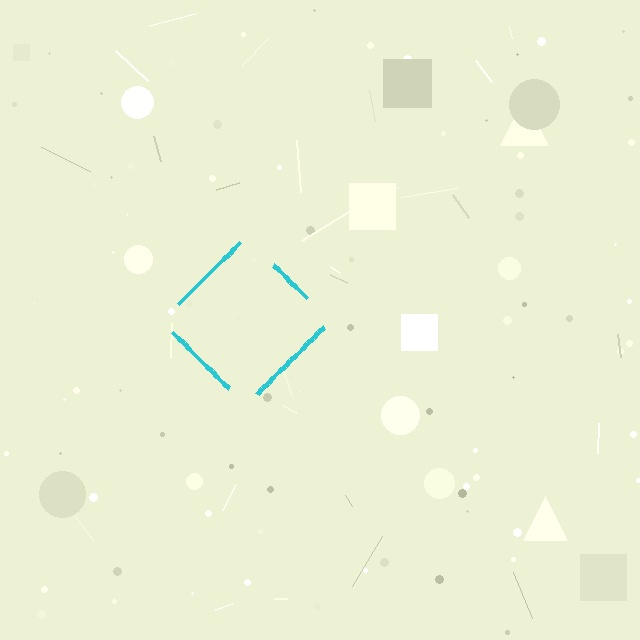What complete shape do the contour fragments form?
The contour fragments form a diamond.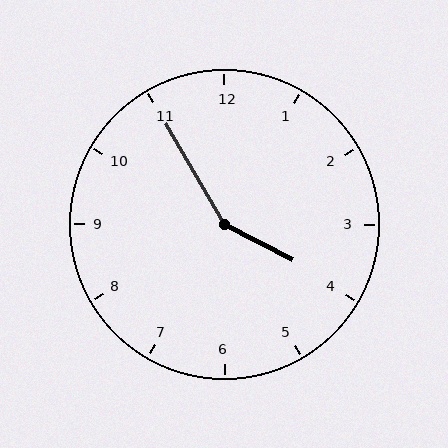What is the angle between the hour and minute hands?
Approximately 148 degrees.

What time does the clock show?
3:55.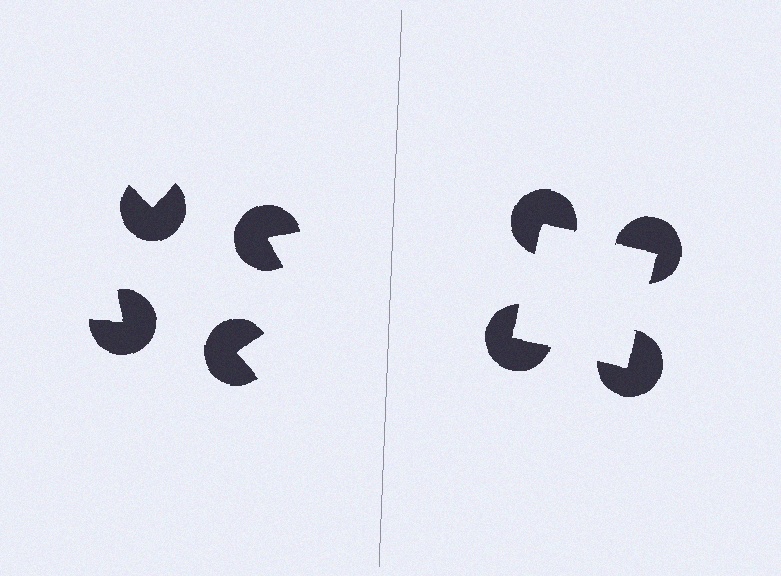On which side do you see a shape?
An illusory square appears on the right side. On the left side the wedge cuts are rotated, so no coherent shape forms.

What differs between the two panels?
The pac-man discs are positioned identically on both sides; only the wedge orientations differ. On the right they align to a square; on the left they are misaligned.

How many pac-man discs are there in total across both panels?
8 — 4 on each side.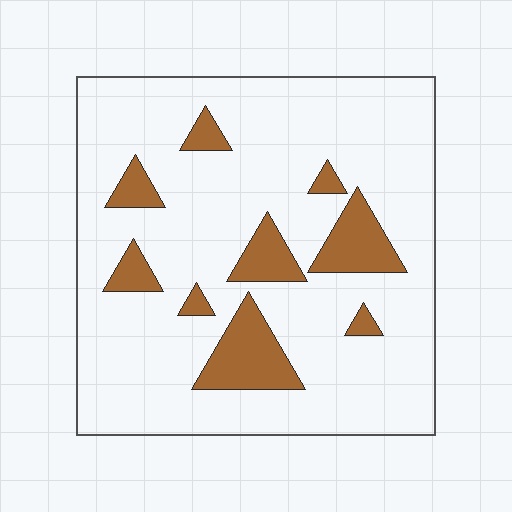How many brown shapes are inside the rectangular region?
9.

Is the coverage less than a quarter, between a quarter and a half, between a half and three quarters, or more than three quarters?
Less than a quarter.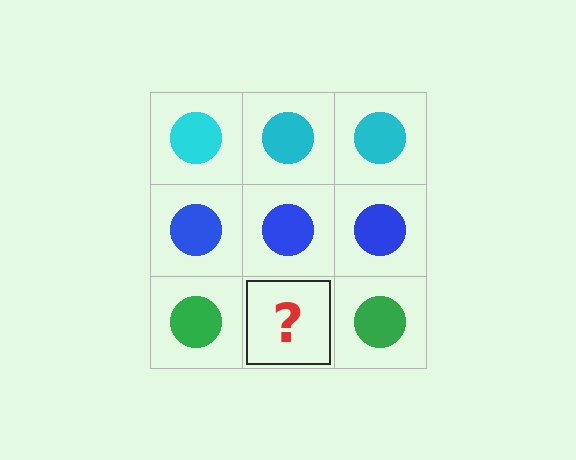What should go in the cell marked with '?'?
The missing cell should contain a green circle.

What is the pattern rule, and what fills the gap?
The rule is that each row has a consistent color. The gap should be filled with a green circle.